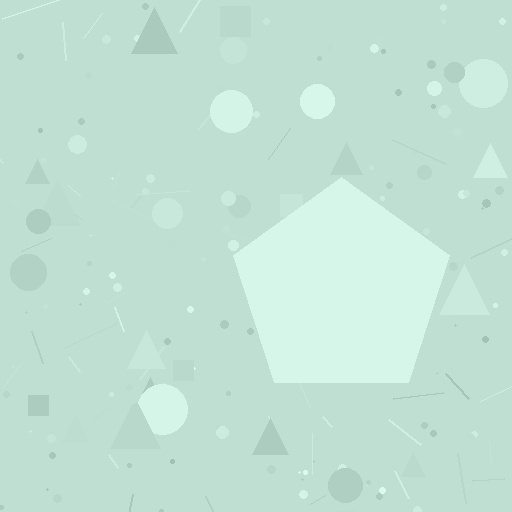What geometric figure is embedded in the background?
A pentagon is embedded in the background.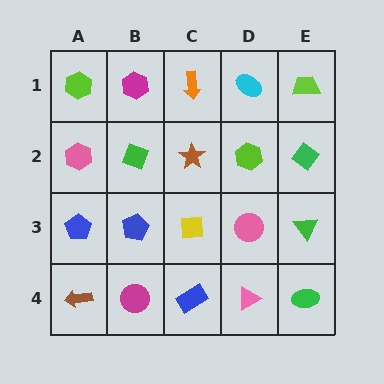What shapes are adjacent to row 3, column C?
A brown star (row 2, column C), a blue rectangle (row 4, column C), a blue pentagon (row 3, column B), a pink circle (row 3, column D).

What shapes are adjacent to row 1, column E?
A green diamond (row 2, column E), a cyan ellipse (row 1, column D).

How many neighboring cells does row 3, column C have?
4.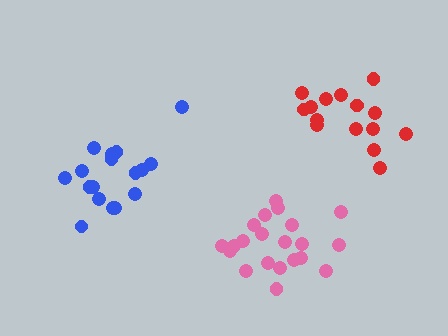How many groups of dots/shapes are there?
There are 3 groups.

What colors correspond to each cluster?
The clusters are colored: blue, pink, red.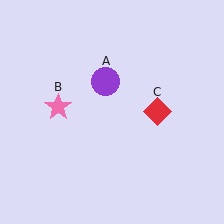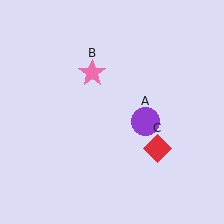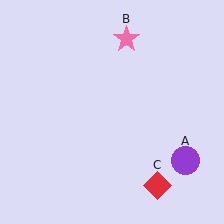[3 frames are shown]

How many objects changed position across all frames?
3 objects changed position: purple circle (object A), pink star (object B), red diamond (object C).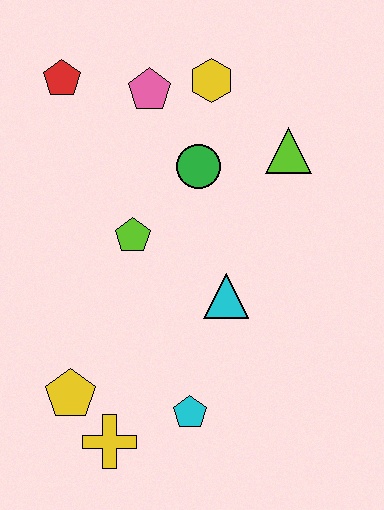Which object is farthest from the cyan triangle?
The red pentagon is farthest from the cyan triangle.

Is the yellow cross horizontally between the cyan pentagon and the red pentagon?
Yes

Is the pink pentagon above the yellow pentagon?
Yes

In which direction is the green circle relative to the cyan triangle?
The green circle is above the cyan triangle.